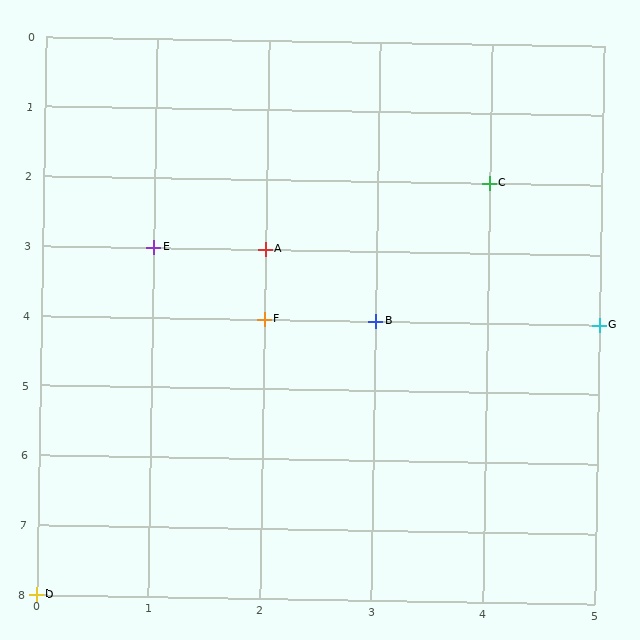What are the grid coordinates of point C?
Point C is at grid coordinates (4, 2).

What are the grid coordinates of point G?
Point G is at grid coordinates (5, 4).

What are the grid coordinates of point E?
Point E is at grid coordinates (1, 3).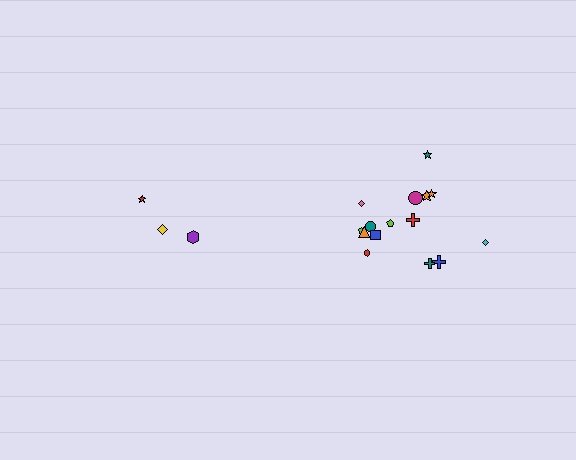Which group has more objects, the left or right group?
The right group.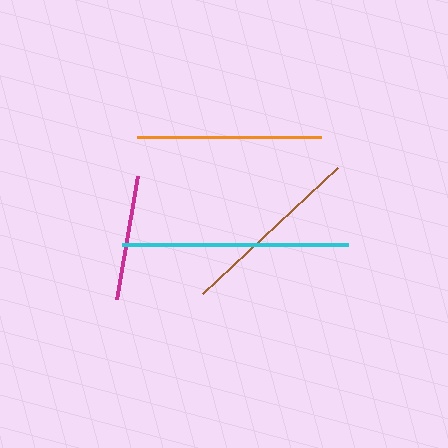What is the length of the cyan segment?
The cyan segment is approximately 226 pixels long.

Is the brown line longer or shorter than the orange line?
The brown line is longer than the orange line.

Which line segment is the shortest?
The magenta line is the shortest at approximately 125 pixels.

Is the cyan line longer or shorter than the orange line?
The cyan line is longer than the orange line.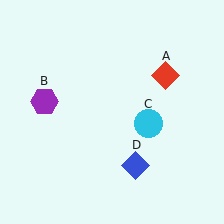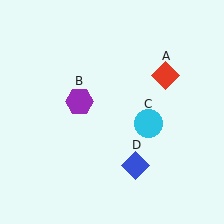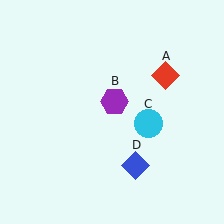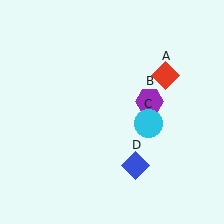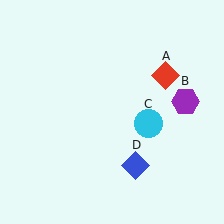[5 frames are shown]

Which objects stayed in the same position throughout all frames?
Red diamond (object A) and cyan circle (object C) and blue diamond (object D) remained stationary.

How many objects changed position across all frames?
1 object changed position: purple hexagon (object B).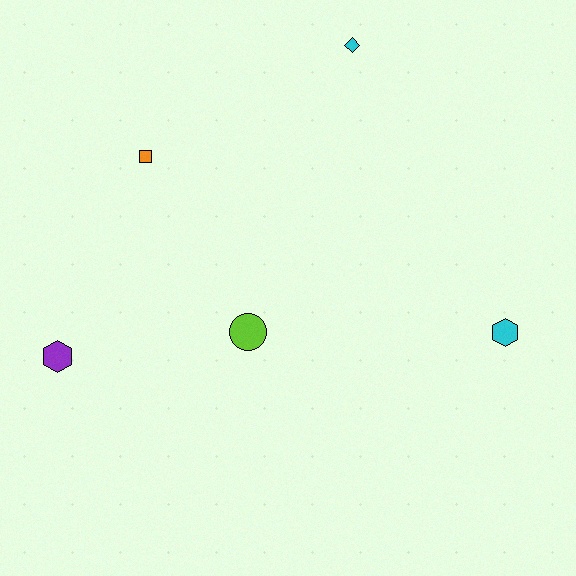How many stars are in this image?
There are no stars.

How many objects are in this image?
There are 5 objects.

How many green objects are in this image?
There are no green objects.